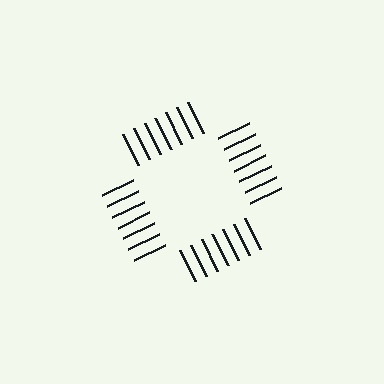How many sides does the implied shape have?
4 sides — the line-ends trace a square.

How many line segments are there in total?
28 — 7 along each of the 4 edges.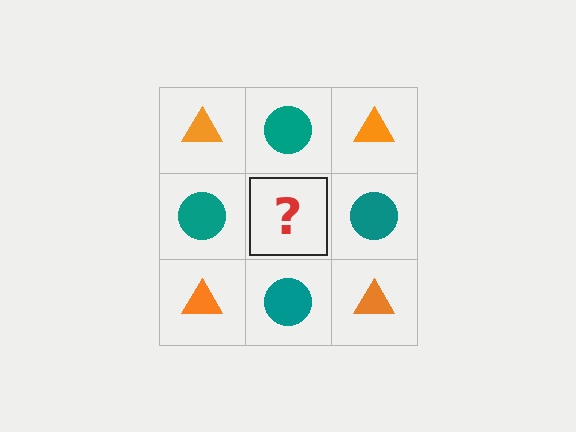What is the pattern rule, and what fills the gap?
The rule is that it alternates orange triangle and teal circle in a checkerboard pattern. The gap should be filled with an orange triangle.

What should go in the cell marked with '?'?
The missing cell should contain an orange triangle.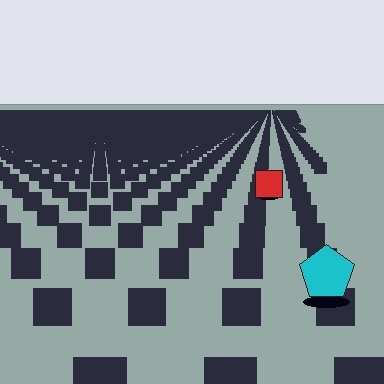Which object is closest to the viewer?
The cyan pentagon is closest. The texture marks near it are larger and more spread out.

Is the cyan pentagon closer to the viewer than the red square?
Yes. The cyan pentagon is closer — you can tell from the texture gradient: the ground texture is coarser near it.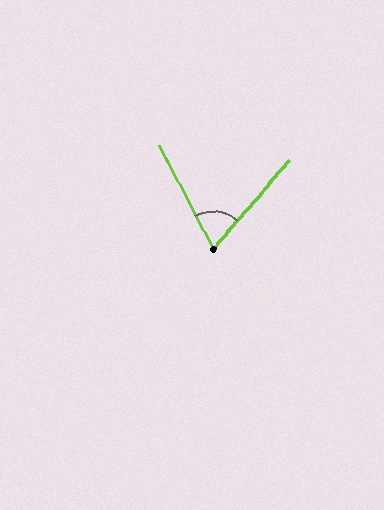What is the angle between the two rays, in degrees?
Approximately 68 degrees.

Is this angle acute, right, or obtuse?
It is acute.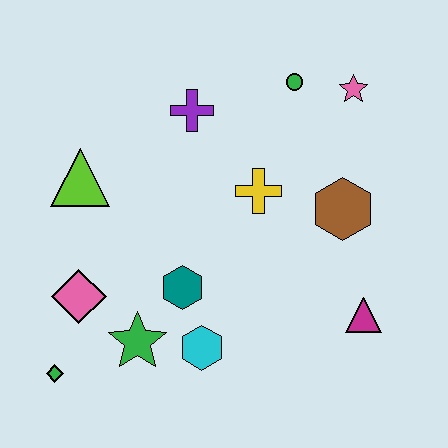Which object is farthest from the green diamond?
The pink star is farthest from the green diamond.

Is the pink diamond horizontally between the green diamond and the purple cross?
Yes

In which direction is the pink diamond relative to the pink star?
The pink diamond is to the left of the pink star.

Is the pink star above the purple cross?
Yes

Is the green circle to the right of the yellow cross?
Yes